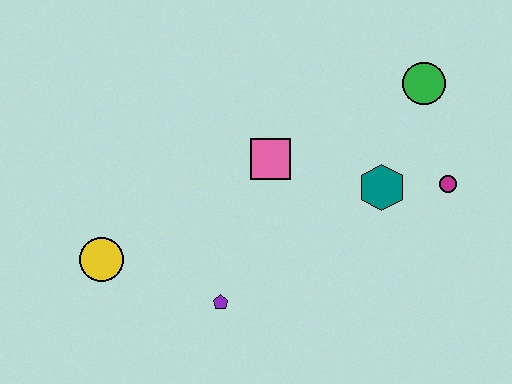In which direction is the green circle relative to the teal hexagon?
The green circle is above the teal hexagon.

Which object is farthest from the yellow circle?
The green circle is farthest from the yellow circle.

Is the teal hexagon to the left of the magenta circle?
Yes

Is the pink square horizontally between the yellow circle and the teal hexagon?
Yes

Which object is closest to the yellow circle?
The purple pentagon is closest to the yellow circle.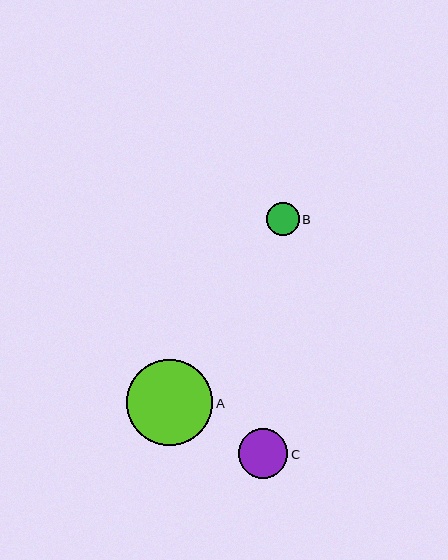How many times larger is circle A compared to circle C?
Circle A is approximately 1.8 times the size of circle C.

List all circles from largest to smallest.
From largest to smallest: A, C, B.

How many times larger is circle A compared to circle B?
Circle A is approximately 2.6 times the size of circle B.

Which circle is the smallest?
Circle B is the smallest with a size of approximately 33 pixels.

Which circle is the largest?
Circle A is the largest with a size of approximately 86 pixels.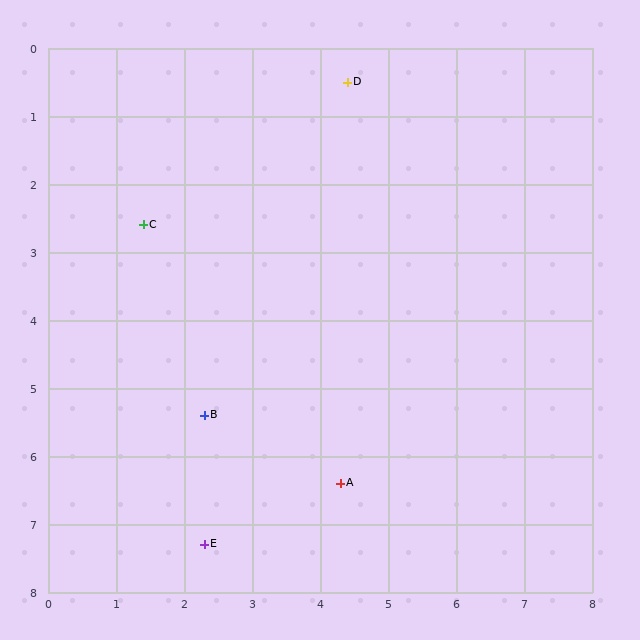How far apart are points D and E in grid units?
Points D and E are about 7.1 grid units apart.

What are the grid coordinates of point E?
Point E is at approximately (2.3, 7.3).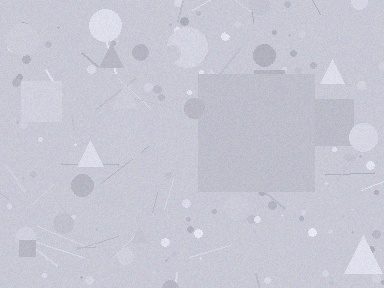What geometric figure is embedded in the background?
A square is embedded in the background.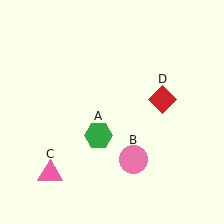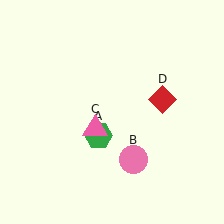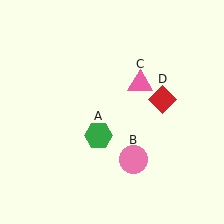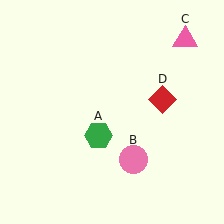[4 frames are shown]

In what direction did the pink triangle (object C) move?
The pink triangle (object C) moved up and to the right.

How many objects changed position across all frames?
1 object changed position: pink triangle (object C).